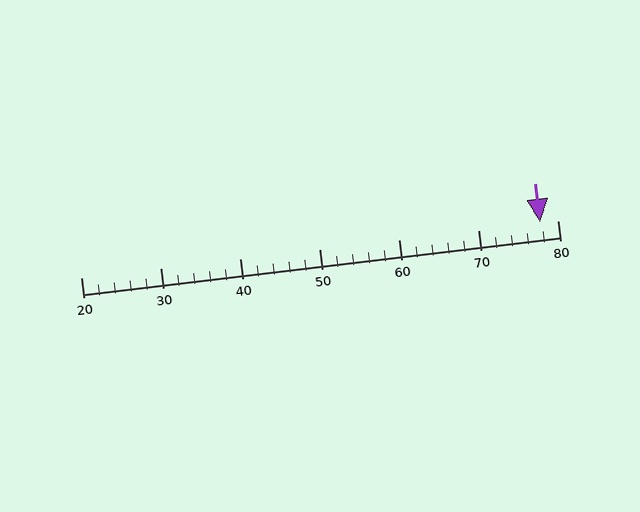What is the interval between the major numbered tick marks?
The major tick marks are spaced 10 units apart.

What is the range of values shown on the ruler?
The ruler shows values from 20 to 80.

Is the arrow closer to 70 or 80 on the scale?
The arrow is closer to 80.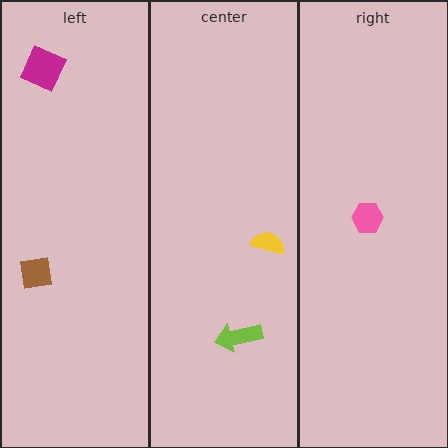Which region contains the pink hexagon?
The right region.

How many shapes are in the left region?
2.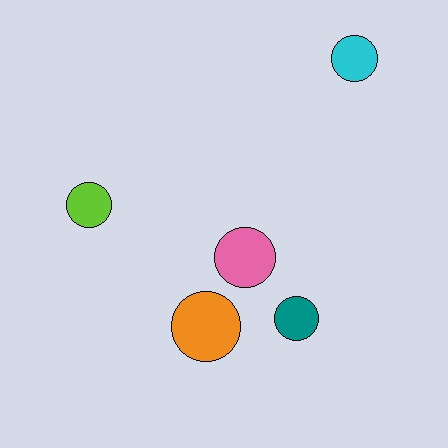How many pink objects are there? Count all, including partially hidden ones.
There is 1 pink object.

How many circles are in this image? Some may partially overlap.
There are 5 circles.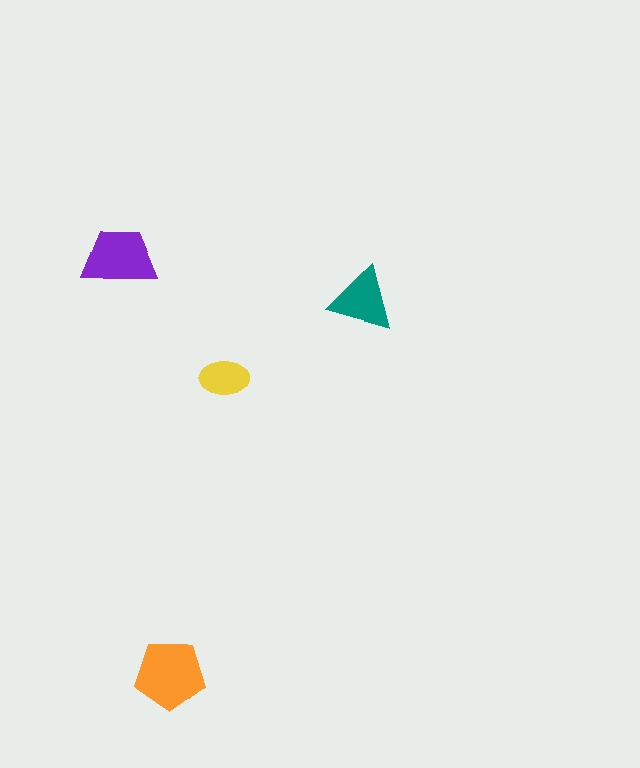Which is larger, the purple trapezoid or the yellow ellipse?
The purple trapezoid.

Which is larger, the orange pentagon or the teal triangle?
The orange pentagon.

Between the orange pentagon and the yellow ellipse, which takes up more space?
The orange pentagon.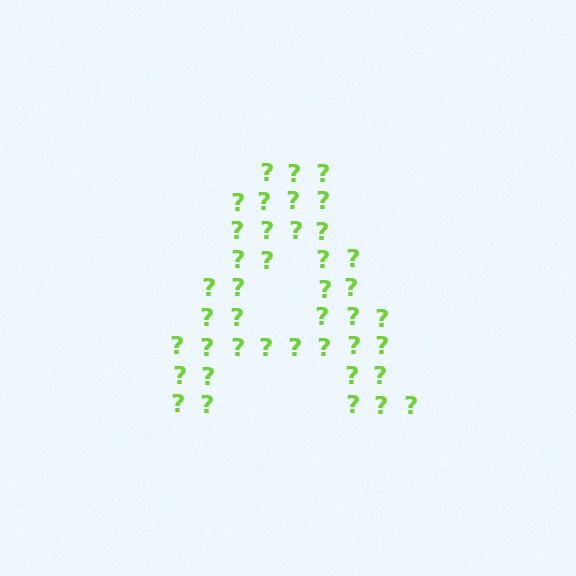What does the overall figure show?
The overall figure shows the letter A.